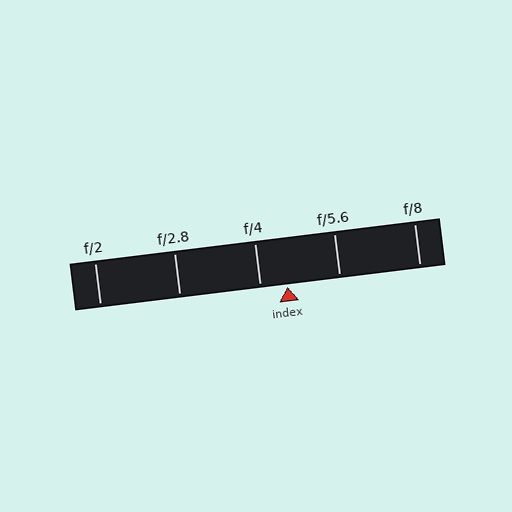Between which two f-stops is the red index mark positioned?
The index mark is between f/4 and f/5.6.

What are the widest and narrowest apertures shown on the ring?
The widest aperture shown is f/2 and the narrowest is f/8.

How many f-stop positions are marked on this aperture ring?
There are 5 f-stop positions marked.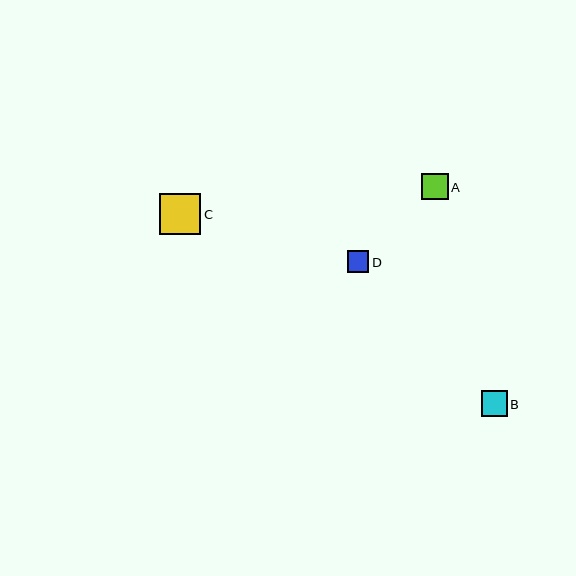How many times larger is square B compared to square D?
Square B is approximately 1.2 times the size of square D.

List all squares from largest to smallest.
From largest to smallest: C, A, B, D.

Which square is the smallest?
Square D is the smallest with a size of approximately 21 pixels.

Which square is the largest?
Square C is the largest with a size of approximately 41 pixels.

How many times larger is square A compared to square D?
Square A is approximately 1.2 times the size of square D.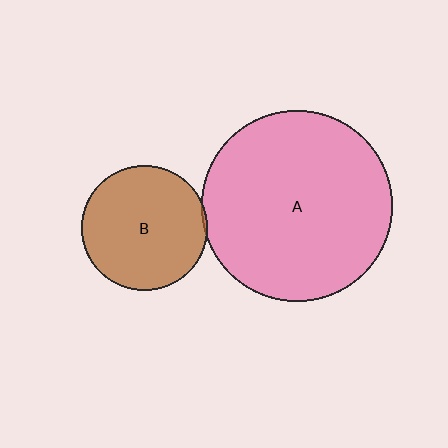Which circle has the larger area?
Circle A (pink).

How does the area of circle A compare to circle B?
Approximately 2.3 times.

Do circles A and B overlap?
Yes.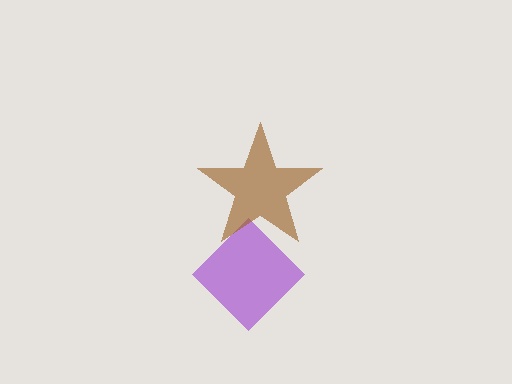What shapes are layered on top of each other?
The layered shapes are: a purple diamond, a brown star.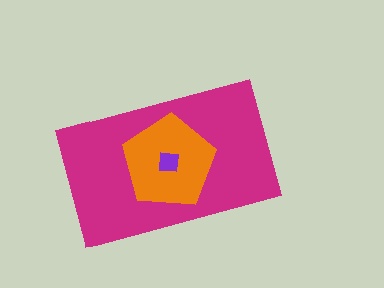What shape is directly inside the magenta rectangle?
The orange pentagon.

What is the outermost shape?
The magenta rectangle.